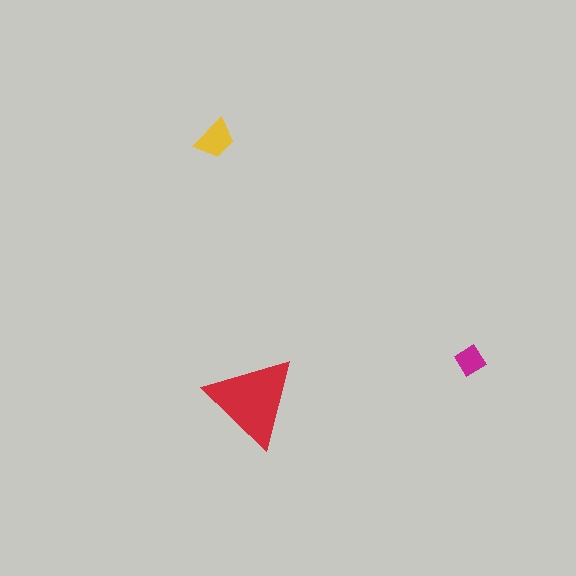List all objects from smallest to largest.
The magenta diamond, the yellow trapezoid, the red triangle.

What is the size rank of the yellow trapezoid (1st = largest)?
2nd.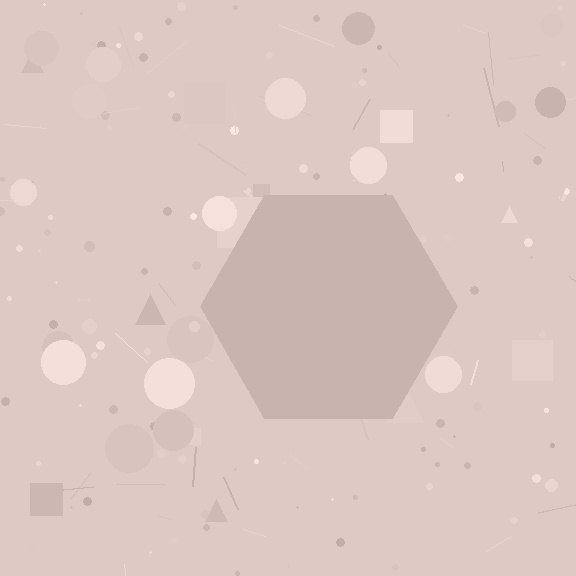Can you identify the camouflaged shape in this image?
The camouflaged shape is a hexagon.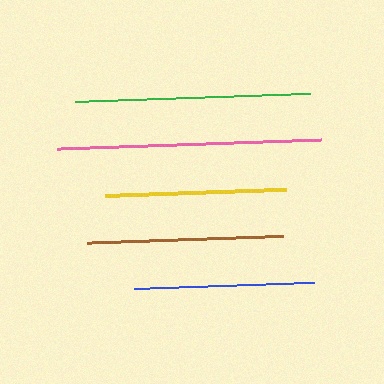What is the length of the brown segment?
The brown segment is approximately 195 pixels long.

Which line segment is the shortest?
The blue line is the shortest at approximately 181 pixels.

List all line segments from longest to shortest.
From longest to shortest: pink, green, brown, yellow, blue.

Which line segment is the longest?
The pink line is the longest at approximately 264 pixels.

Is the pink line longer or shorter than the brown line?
The pink line is longer than the brown line.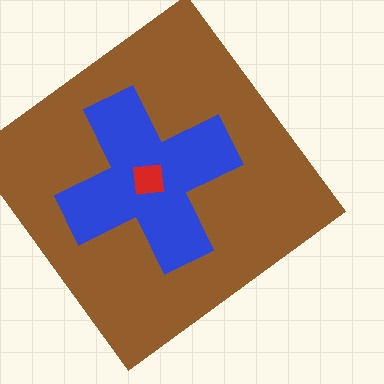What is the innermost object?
The red square.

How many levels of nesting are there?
3.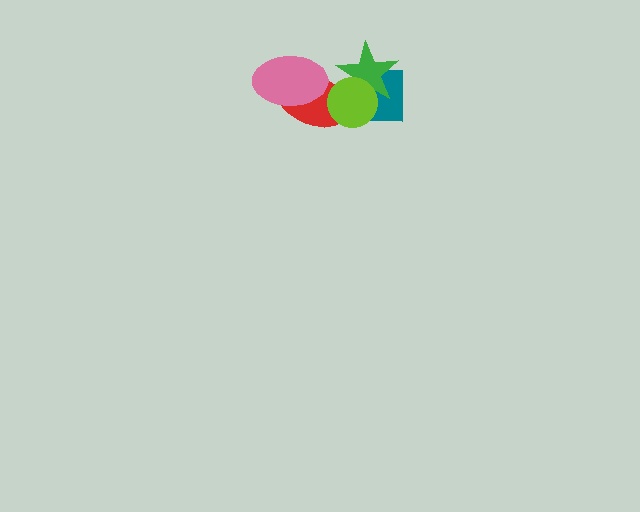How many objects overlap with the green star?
3 objects overlap with the green star.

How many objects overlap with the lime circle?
3 objects overlap with the lime circle.